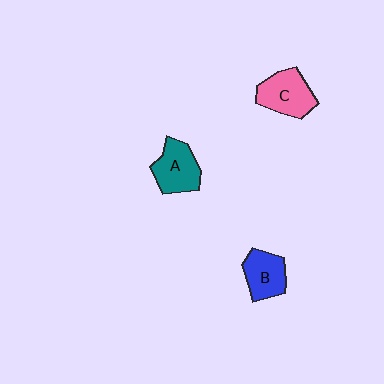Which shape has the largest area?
Shape C (pink).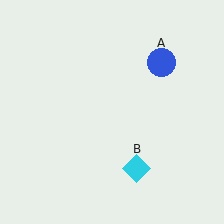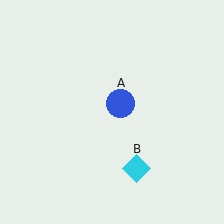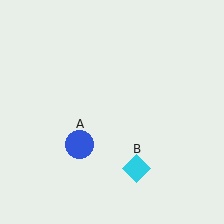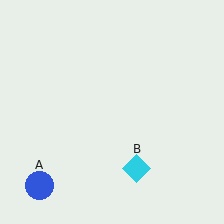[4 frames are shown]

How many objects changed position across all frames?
1 object changed position: blue circle (object A).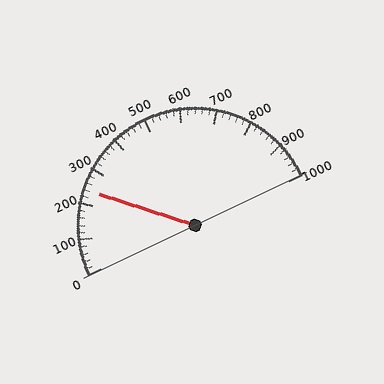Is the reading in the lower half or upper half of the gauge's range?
The reading is in the lower half of the range (0 to 1000).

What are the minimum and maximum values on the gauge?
The gauge ranges from 0 to 1000.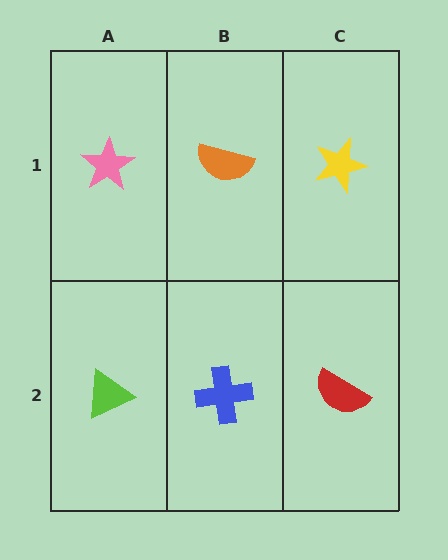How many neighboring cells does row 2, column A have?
2.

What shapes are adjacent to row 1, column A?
A lime triangle (row 2, column A), an orange semicircle (row 1, column B).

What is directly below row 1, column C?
A red semicircle.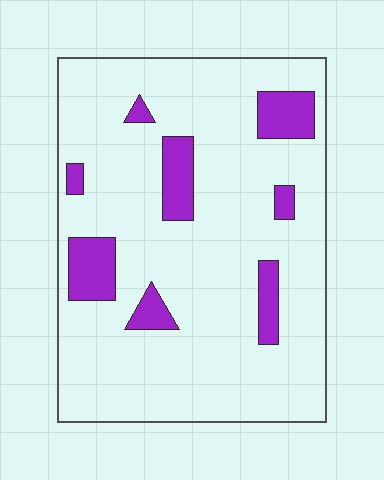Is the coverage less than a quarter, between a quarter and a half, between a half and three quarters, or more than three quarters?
Less than a quarter.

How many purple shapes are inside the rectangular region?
8.